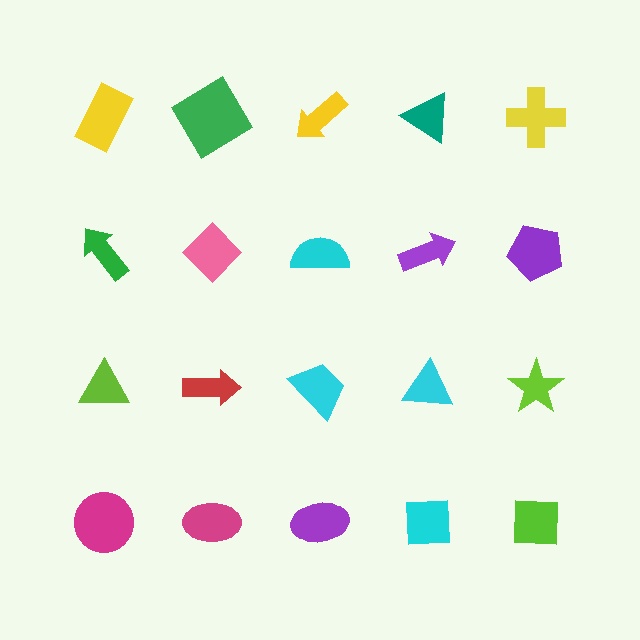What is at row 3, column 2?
A red arrow.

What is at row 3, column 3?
A cyan trapezoid.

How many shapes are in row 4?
5 shapes.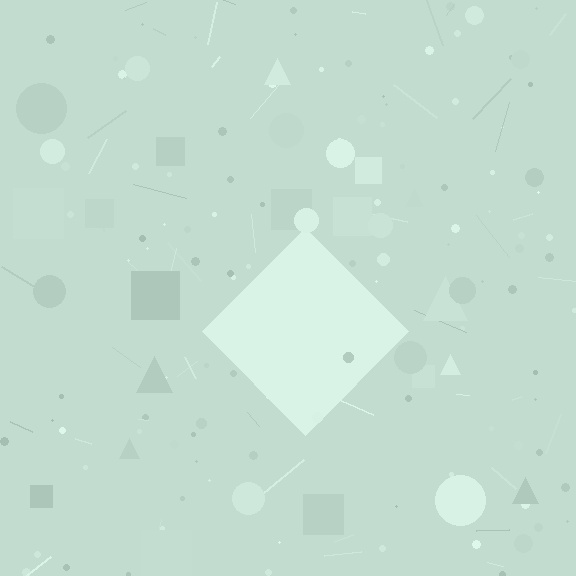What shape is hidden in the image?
A diamond is hidden in the image.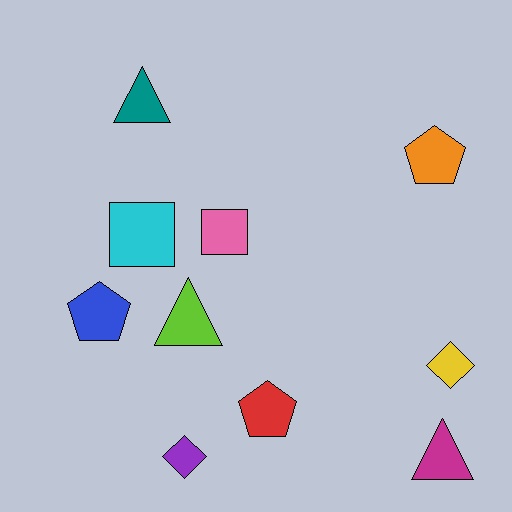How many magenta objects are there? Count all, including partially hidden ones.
There is 1 magenta object.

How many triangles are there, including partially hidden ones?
There are 3 triangles.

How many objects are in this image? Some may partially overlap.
There are 10 objects.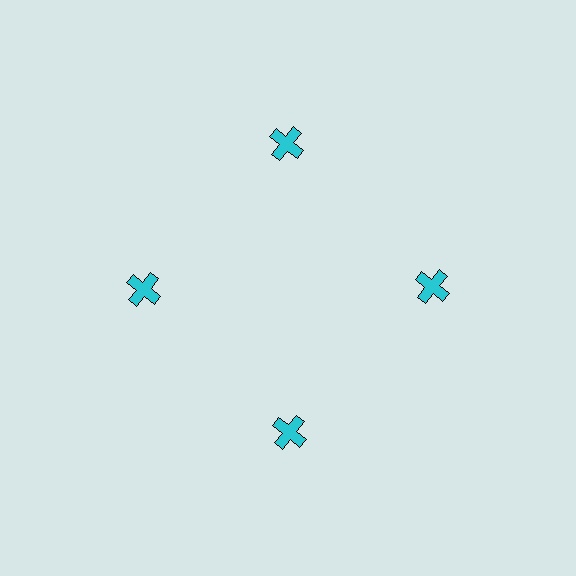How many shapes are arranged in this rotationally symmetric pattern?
There are 4 shapes, arranged in 4 groups of 1.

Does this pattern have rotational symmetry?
Yes, this pattern has 4-fold rotational symmetry. It looks the same after rotating 90 degrees around the center.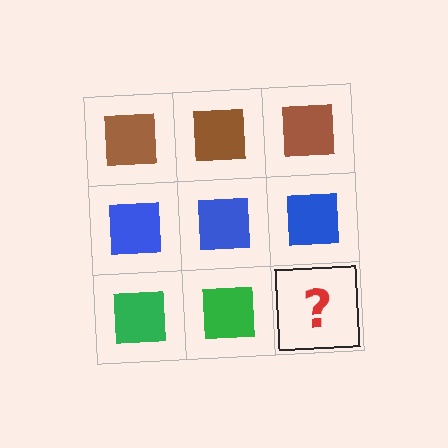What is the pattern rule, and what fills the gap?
The rule is that each row has a consistent color. The gap should be filled with a green square.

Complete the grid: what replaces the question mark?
The question mark should be replaced with a green square.